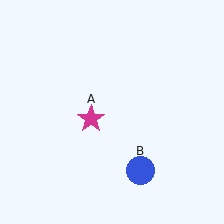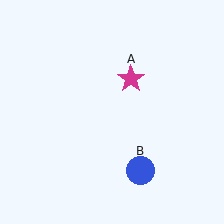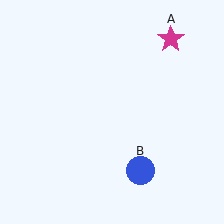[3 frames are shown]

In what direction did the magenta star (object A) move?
The magenta star (object A) moved up and to the right.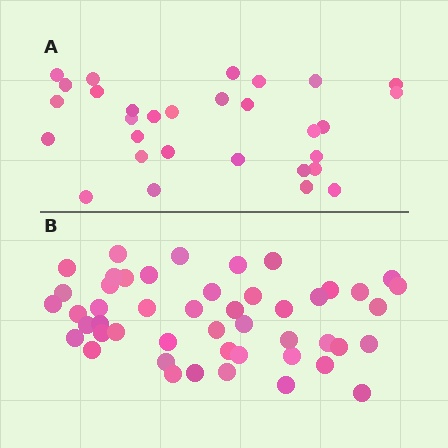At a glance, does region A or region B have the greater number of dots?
Region B (the bottom region) has more dots.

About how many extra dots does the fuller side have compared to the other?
Region B has approximately 20 more dots than region A.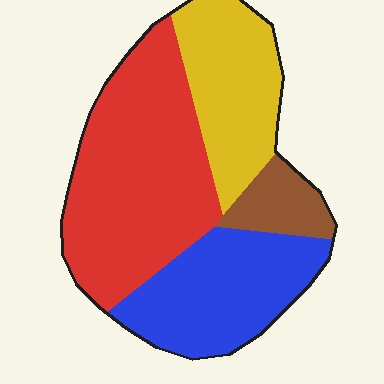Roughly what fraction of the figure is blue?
Blue takes up about one quarter (1/4) of the figure.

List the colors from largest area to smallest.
From largest to smallest: red, blue, yellow, brown.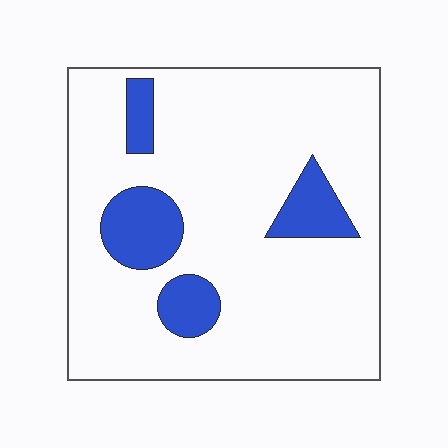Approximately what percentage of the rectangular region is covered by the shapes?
Approximately 15%.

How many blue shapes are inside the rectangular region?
4.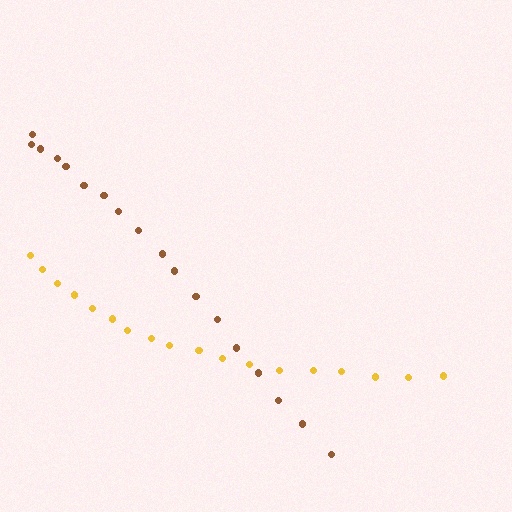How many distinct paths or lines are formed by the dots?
There are 2 distinct paths.